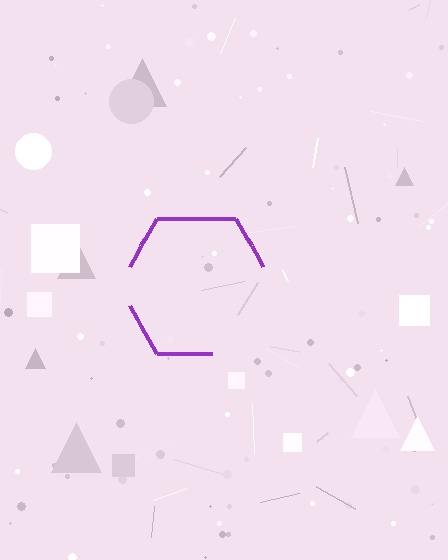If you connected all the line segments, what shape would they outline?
They would outline a hexagon.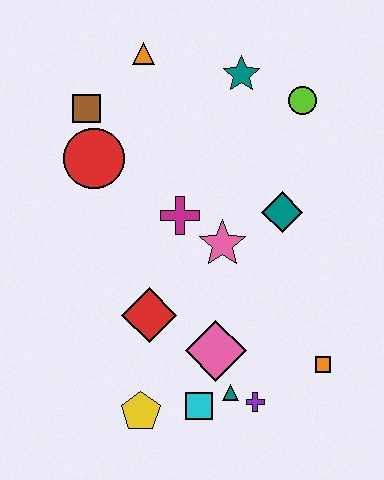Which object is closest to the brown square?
The red circle is closest to the brown square.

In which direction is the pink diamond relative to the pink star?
The pink diamond is below the pink star.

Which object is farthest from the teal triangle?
The orange triangle is farthest from the teal triangle.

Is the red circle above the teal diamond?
Yes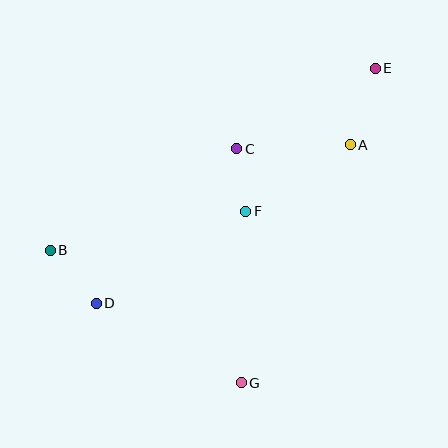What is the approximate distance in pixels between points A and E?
The distance between A and E is approximately 81 pixels.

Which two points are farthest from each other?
Points B and E are farthest from each other.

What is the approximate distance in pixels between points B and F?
The distance between B and F is approximately 199 pixels.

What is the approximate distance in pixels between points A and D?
The distance between A and D is approximately 300 pixels.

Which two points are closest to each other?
Points C and F are closest to each other.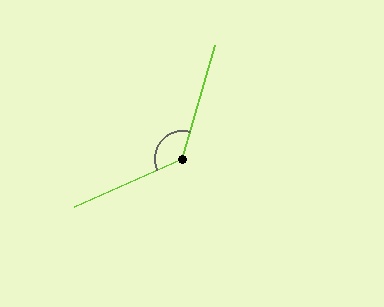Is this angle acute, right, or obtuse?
It is obtuse.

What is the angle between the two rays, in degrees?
Approximately 130 degrees.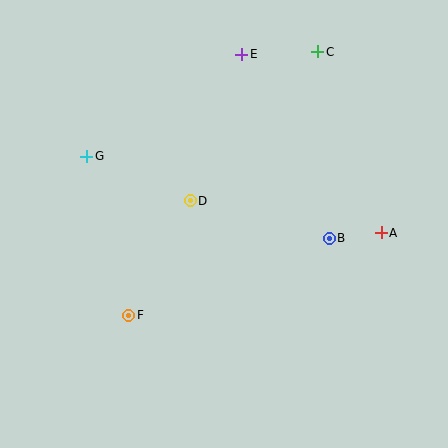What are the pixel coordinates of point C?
Point C is at (318, 52).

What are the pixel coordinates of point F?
Point F is at (129, 315).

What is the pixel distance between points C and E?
The distance between C and E is 76 pixels.